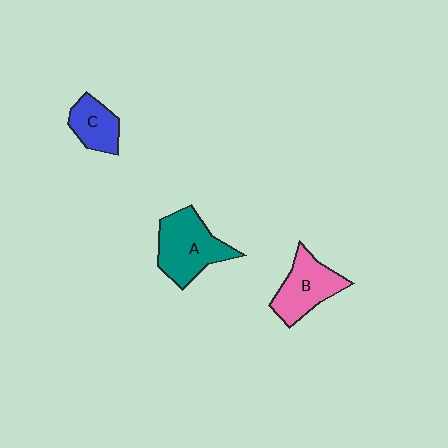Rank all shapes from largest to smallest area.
From largest to smallest: A (teal), B (pink), C (blue).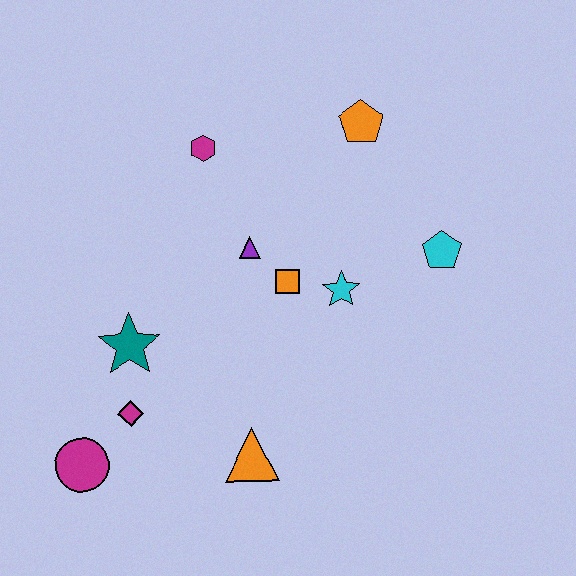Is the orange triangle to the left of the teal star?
No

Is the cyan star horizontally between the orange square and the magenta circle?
No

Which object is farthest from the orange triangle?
The orange pentagon is farthest from the orange triangle.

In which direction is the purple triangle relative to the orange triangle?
The purple triangle is above the orange triangle.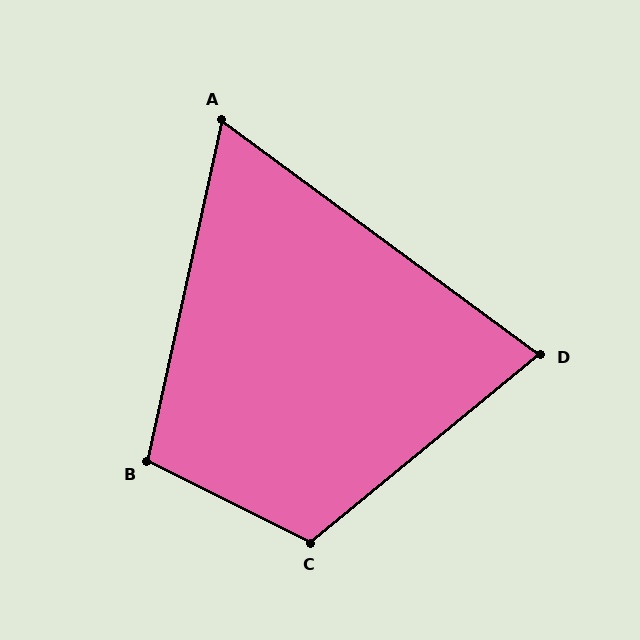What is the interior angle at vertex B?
Approximately 104 degrees (obtuse).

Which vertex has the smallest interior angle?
A, at approximately 66 degrees.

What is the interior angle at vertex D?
Approximately 76 degrees (acute).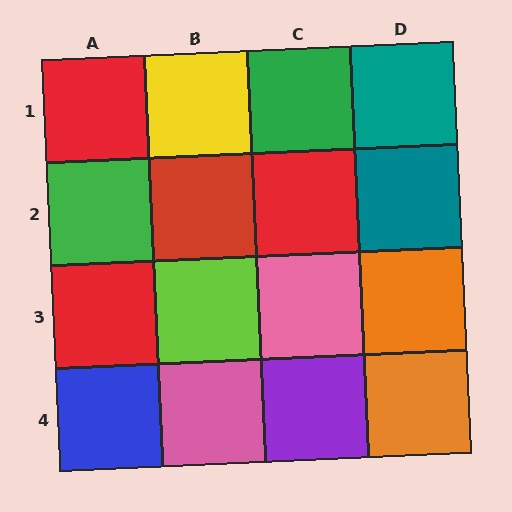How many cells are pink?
2 cells are pink.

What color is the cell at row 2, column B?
Red.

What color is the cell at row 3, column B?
Lime.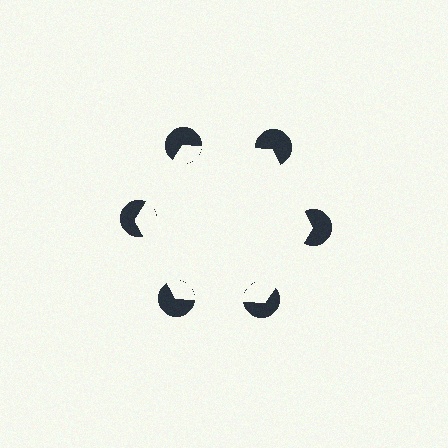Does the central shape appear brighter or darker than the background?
It typically appears slightly brighter than the background, even though no actual brightness change is drawn.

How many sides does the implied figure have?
6 sides.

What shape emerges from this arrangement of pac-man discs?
An illusory hexagon — its edges are inferred from the aligned wedge cuts in the pac-man discs, not physically drawn.